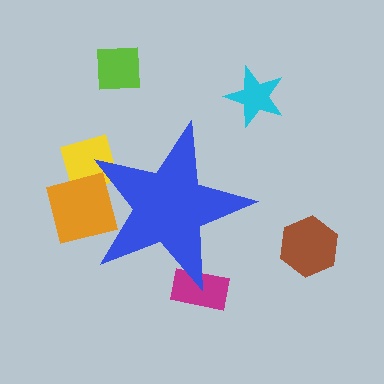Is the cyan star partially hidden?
No, the cyan star is fully visible.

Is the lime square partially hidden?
No, the lime square is fully visible.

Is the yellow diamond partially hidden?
Yes, the yellow diamond is partially hidden behind the blue star.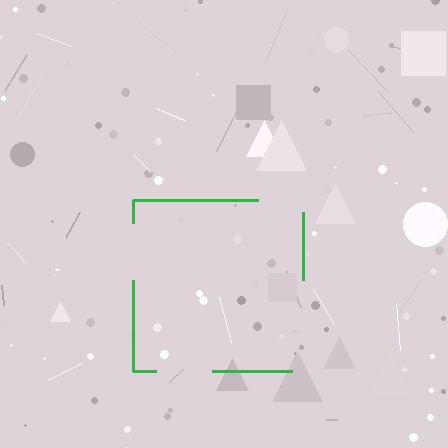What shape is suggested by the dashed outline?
The dashed outline suggests a square.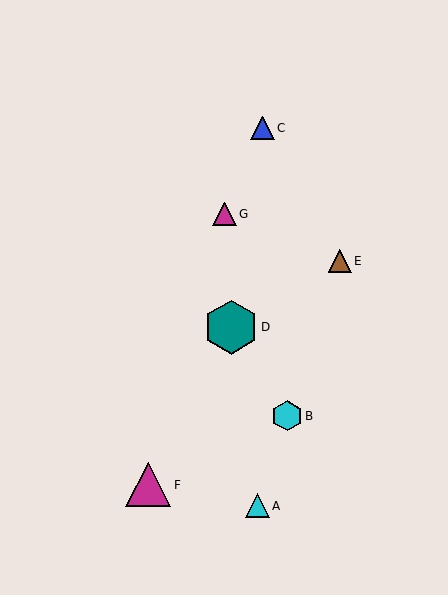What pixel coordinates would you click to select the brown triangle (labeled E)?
Click at (340, 261) to select the brown triangle E.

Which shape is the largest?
The teal hexagon (labeled D) is the largest.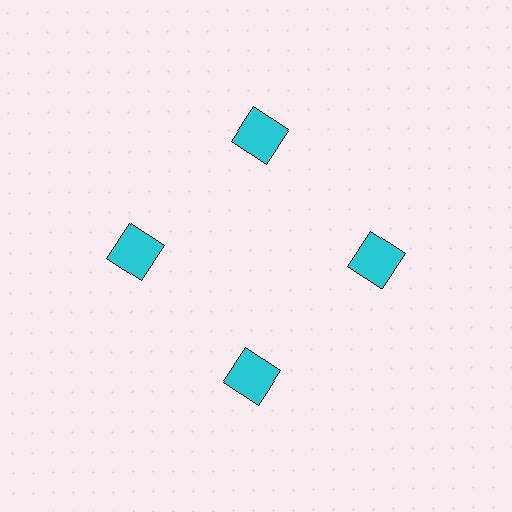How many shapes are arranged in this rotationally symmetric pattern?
There are 4 shapes, arranged in 4 groups of 1.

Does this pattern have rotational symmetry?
Yes, this pattern has 4-fold rotational symmetry. It looks the same after rotating 90 degrees around the center.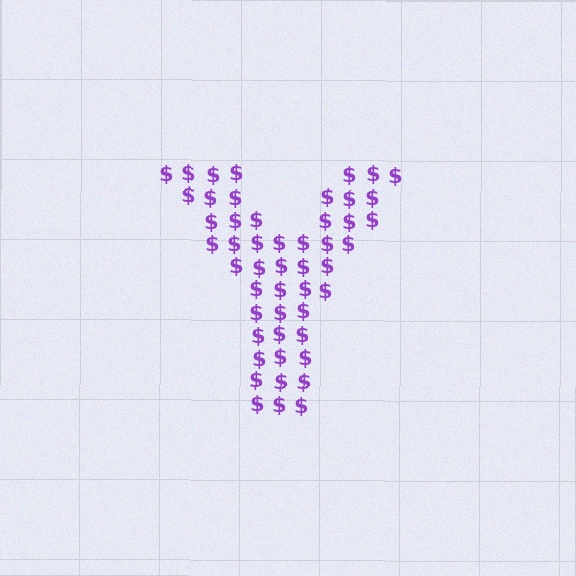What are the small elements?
The small elements are dollar signs.